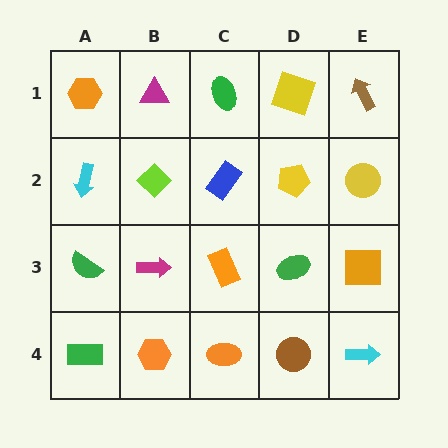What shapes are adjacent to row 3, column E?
A yellow circle (row 2, column E), a cyan arrow (row 4, column E), a green ellipse (row 3, column D).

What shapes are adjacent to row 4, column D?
A green ellipse (row 3, column D), an orange ellipse (row 4, column C), a cyan arrow (row 4, column E).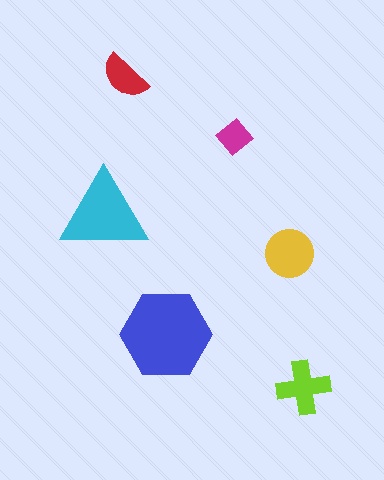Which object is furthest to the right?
The lime cross is rightmost.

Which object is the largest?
The blue hexagon.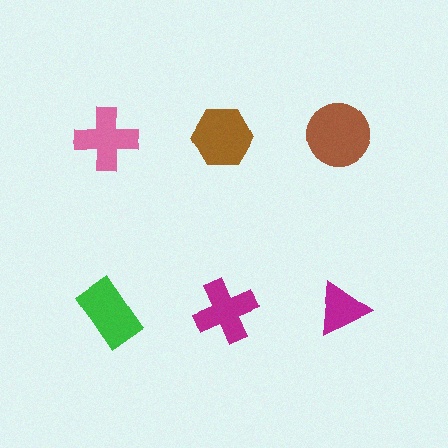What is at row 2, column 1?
A green rectangle.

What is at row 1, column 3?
A brown circle.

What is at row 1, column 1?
A pink cross.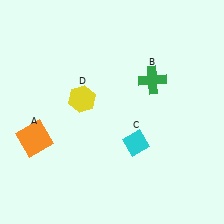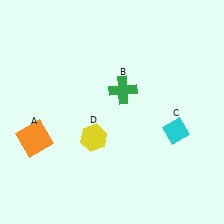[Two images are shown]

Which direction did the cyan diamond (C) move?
The cyan diamond (C) moved right.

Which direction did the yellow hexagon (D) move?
The yellow hexagon (D) moved down.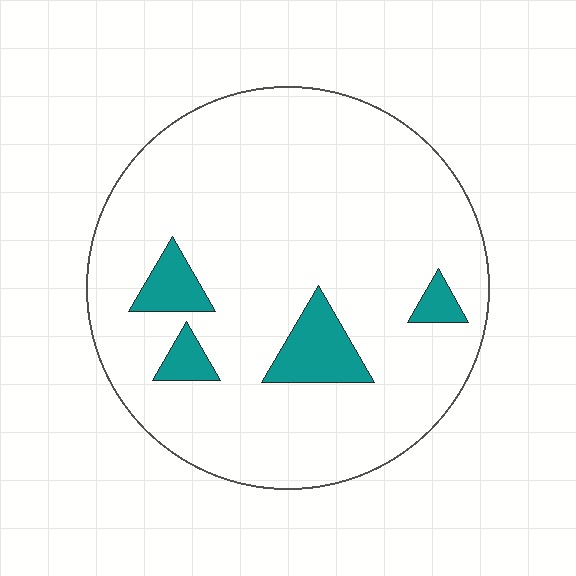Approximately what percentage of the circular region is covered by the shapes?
Approximately 10%.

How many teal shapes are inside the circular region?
4.